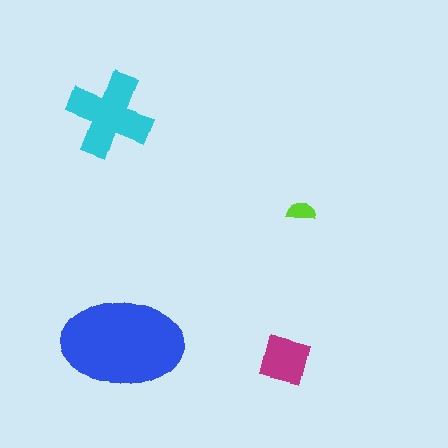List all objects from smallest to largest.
The lime semicircle, the magenta square, the cyan cross, the blue ellipse.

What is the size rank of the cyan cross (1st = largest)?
2nd.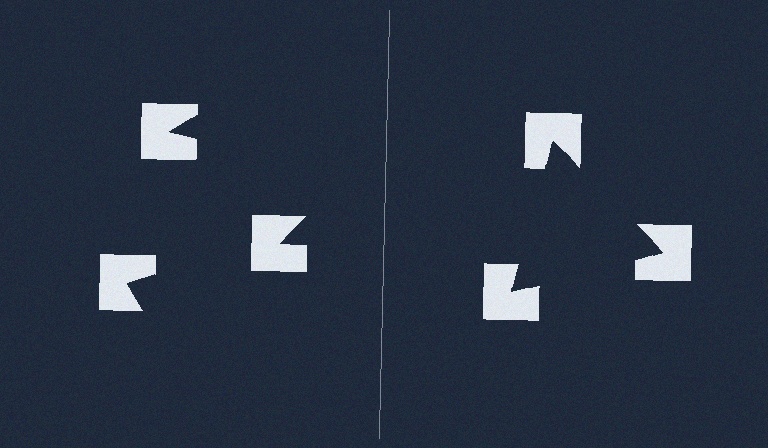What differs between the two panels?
The notched squares are positioned identically on both sides; only the wedge orientations differ. On the right they align to a triangle; on the left they are misaligned.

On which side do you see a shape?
An illusory triangle appears on the right side. On the left side the wedge cuts are rotated, so no coherent shape forms.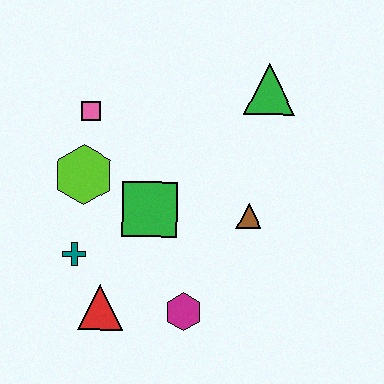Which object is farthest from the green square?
The green triangle is farthest from the green square.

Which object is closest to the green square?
The lime hexagon is closest to the green square.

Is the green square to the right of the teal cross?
Yes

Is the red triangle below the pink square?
Yes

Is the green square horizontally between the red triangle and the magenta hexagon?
Yes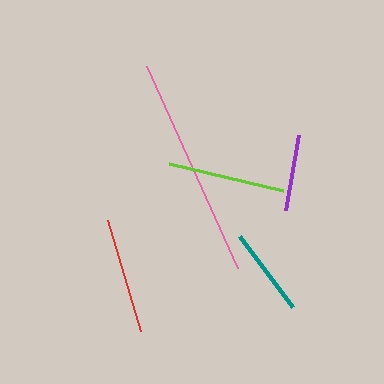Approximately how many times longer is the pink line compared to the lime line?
The pink line is approximately 1.9 times the length of the lime line.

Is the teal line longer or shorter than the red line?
The red line is longer than the teal line.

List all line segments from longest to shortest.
From longest to shortest: pink, lime, red, teal, purple.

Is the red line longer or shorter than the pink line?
The pink line is longer than the red line.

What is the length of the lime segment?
The lime segment is approximately 117 pixels long.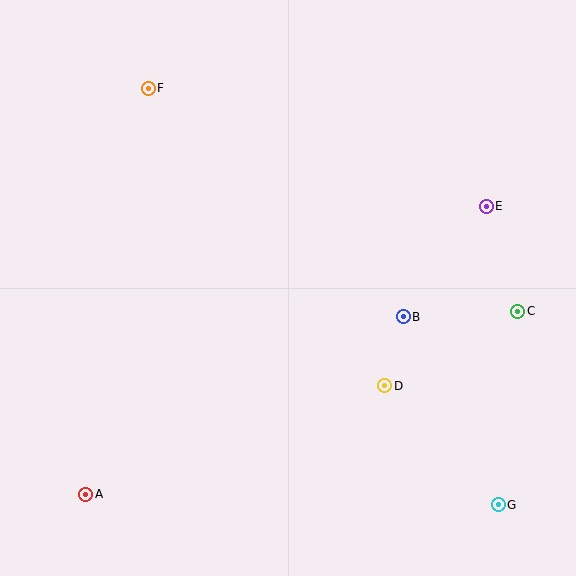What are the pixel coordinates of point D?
Point D is at (385, 386).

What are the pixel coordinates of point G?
Point G is at (498, 505).